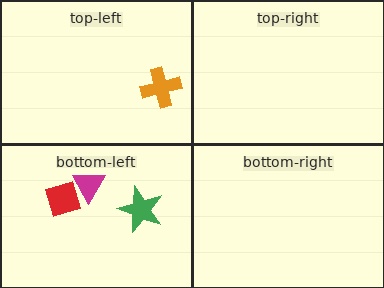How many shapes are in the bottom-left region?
3.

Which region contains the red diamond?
The bottom-left region.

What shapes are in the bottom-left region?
The red diamond, the green star, the magenta triangle.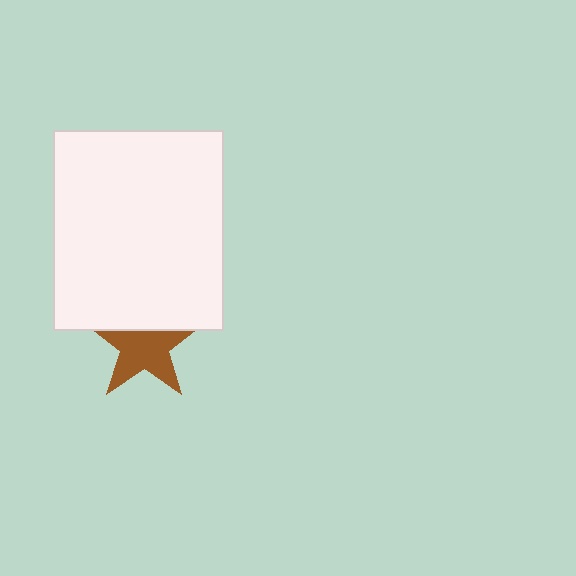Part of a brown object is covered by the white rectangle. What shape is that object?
It is a star.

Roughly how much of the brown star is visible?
Most of it is visible (roughly 68%).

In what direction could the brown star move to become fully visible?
The brown star could move down. That would shift it out from behind the white rectangle entirely.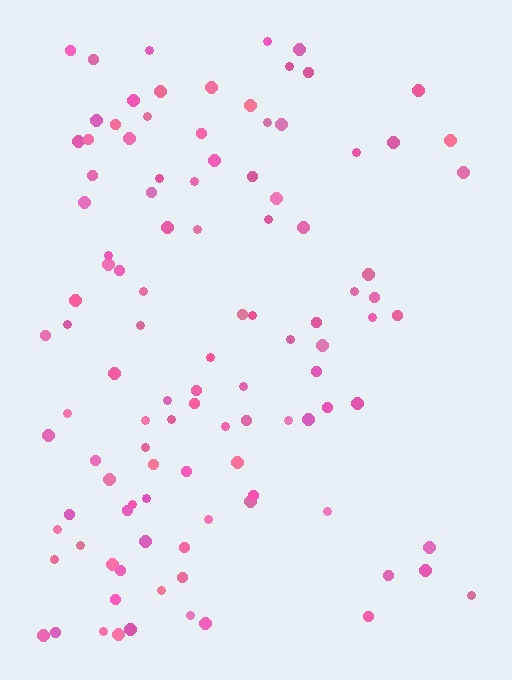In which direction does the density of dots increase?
From right to left, with the left side densest.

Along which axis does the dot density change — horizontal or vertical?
Horizontal.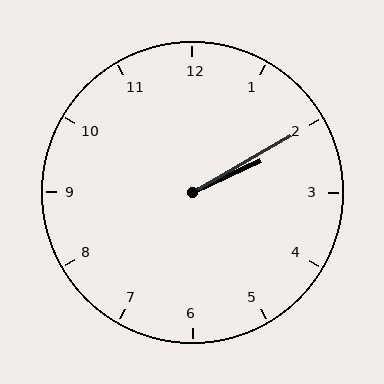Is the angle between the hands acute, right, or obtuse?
It is acute.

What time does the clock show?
2:10.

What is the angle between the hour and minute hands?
Approximately 5 degrees.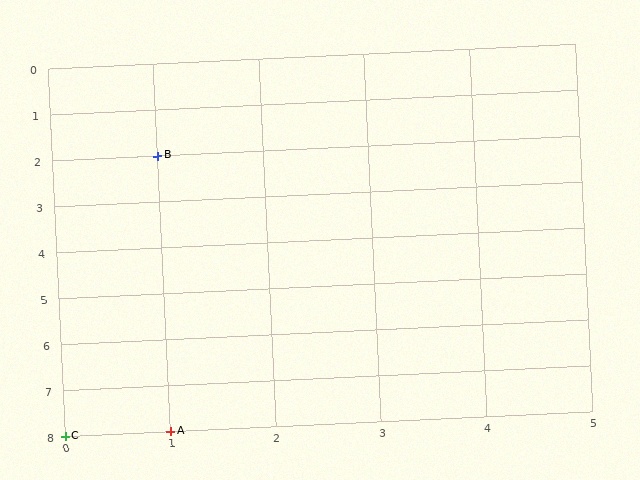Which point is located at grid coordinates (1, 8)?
Point A is at (1, 8).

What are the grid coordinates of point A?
Point A is at grid coordinates (1, 8).